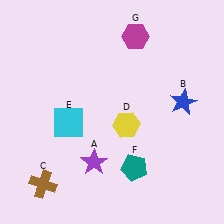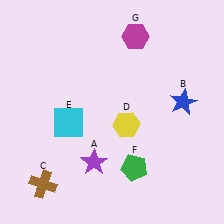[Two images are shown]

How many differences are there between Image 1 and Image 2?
There is 1 difference between the two images.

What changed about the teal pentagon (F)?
In Image 1, F is teal. In Image 2, it changed to green.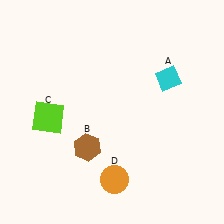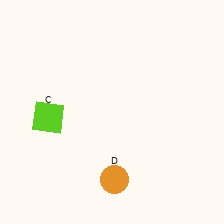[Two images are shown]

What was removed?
The brown hexagon (B), the cyan diamond (A) were removed in Image 2.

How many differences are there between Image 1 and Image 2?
There are 2 differences between the two images.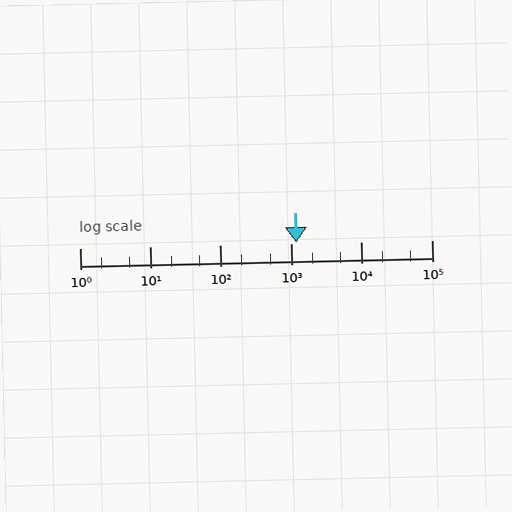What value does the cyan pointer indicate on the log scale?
The pointer indicates approximately 1200.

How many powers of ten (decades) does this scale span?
The scale spans 5 decades, from 1 to 100000.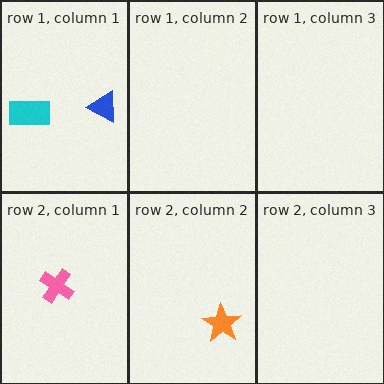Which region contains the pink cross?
The row 2, column 1 region.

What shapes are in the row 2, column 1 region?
The pink cross.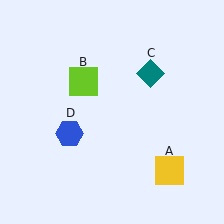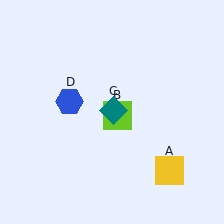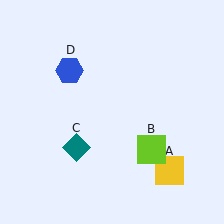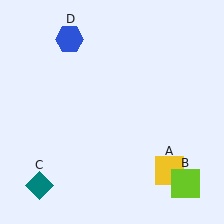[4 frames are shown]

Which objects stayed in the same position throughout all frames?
Yellow square (object A) remained stationary.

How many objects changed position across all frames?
3 objects changed position: lime square (object B), teal diamond (object C), blue hexagon (object D).